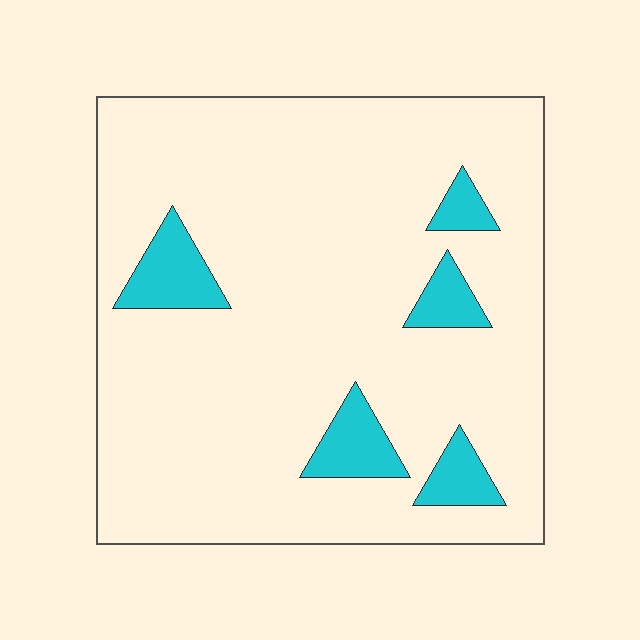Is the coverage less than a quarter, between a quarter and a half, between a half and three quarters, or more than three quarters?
Less than a quarter.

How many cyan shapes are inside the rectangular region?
5.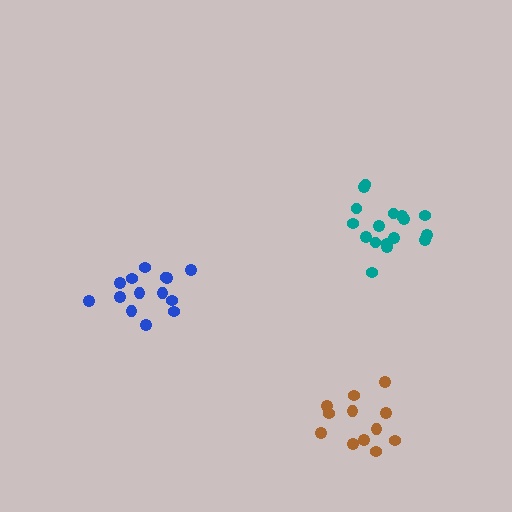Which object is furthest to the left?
The blue cluster is leftmost.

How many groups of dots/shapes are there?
There are 3 groups.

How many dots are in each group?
Group 1: 17 dots, Group 2: 12 dots, Group 3: 14 dots (43 total).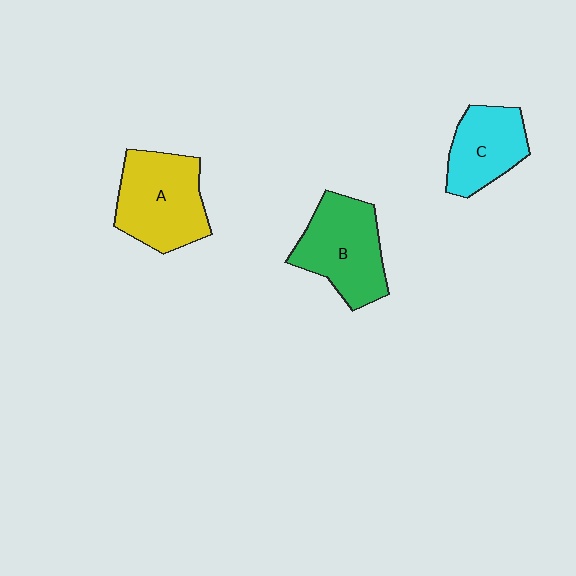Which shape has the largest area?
Shape A (yellow).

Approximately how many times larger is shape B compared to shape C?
Approximately 1.3 times.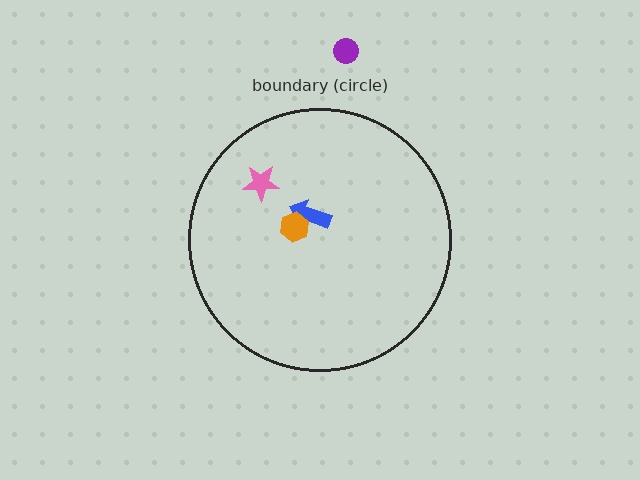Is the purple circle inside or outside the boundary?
Outside.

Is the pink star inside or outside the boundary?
Inside.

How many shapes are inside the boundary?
3 inside, 1 outside.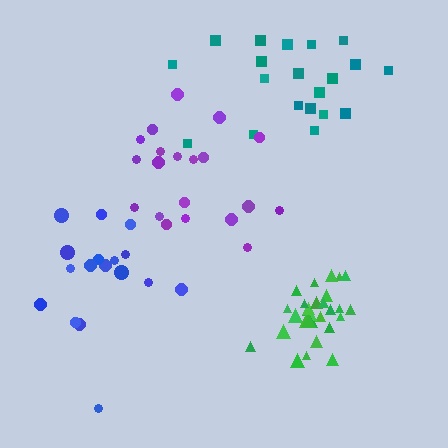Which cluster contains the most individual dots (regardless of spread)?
Green (30).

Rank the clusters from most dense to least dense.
green, purple, blue, teal.